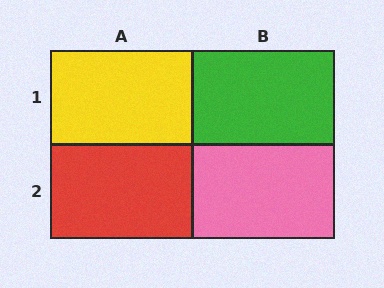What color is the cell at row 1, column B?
Green.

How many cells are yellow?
1 cell is yellow.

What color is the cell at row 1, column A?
Yellow.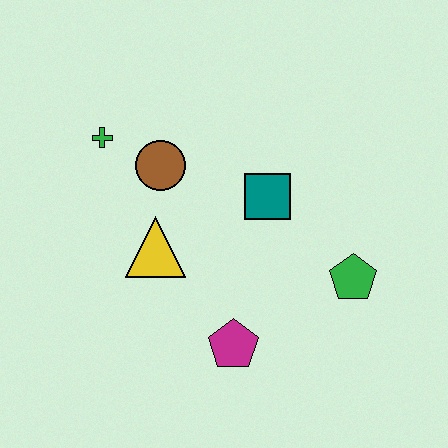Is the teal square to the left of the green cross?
No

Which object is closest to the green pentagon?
The teal square is closest to the green pentagon.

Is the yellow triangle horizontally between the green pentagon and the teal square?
No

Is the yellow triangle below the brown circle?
Yes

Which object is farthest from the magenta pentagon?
The green cross is farthest from the magenta pentagon.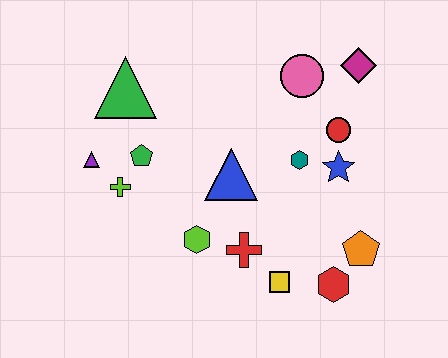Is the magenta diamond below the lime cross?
No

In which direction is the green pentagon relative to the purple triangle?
The green pentagon is to the right of the purple triangle.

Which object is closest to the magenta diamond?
The pink circle is closest to the magenta diamond.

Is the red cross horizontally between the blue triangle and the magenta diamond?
Yes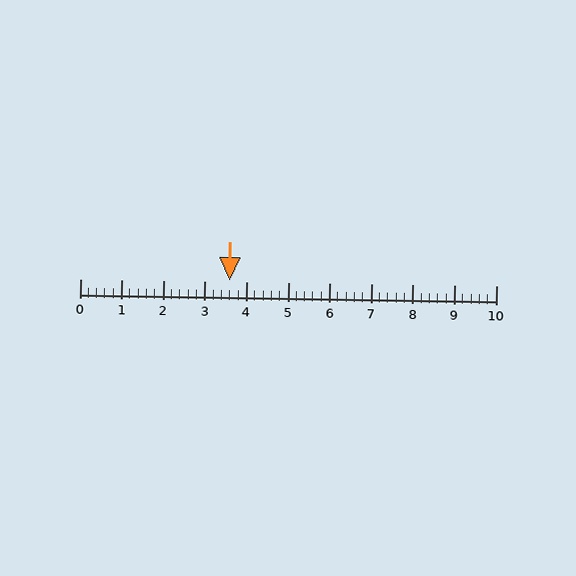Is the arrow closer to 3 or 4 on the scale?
The arrow is closer to 4.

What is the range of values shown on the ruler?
The ruler shows values from 0 to 10.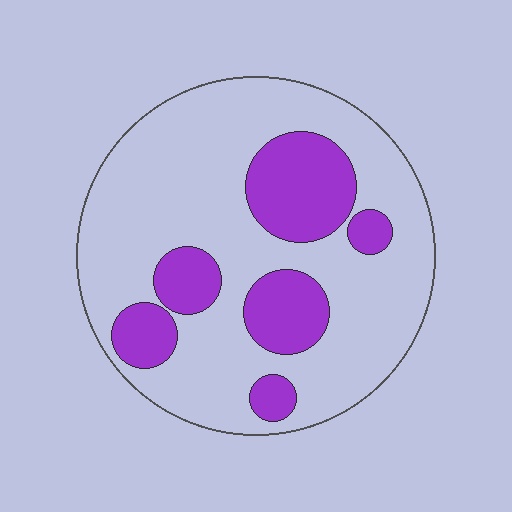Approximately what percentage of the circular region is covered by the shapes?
Approximately 25%.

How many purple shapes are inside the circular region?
6.